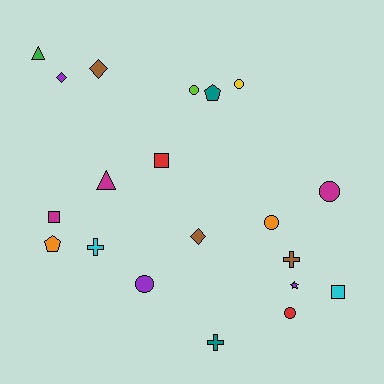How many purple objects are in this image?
There are 3 purple objects.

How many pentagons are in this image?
There are 2 pentagons.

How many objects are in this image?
There are 20 objects.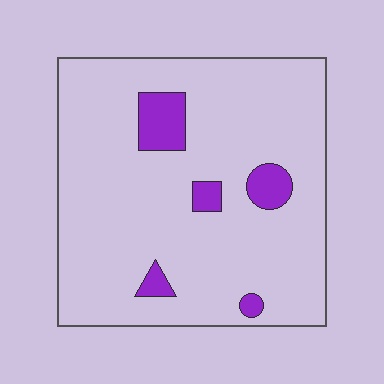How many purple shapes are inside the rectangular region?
5.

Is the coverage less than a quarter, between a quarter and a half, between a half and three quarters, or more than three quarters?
Less than a quarter.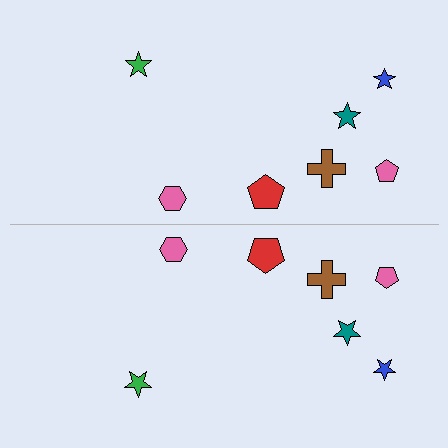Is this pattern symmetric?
Yes, this pattern has bilateral (reflection) symmetry.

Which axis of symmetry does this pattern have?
The pattern has a horizontal axis of symmetry running through the center of the image.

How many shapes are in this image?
There are 14 shapes in this image.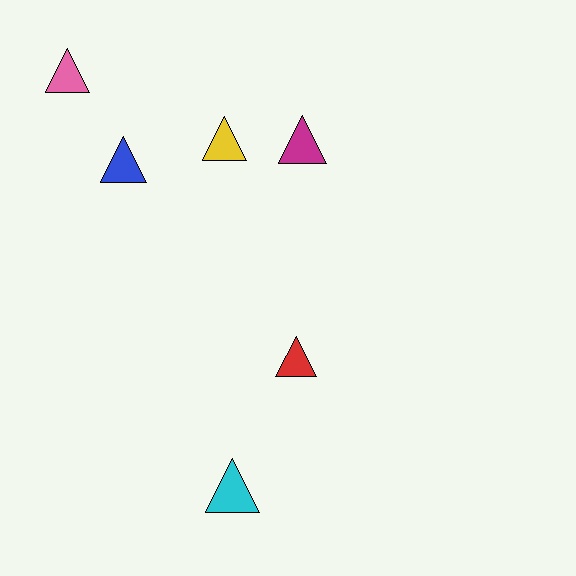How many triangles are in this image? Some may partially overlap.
There are 6 triangles.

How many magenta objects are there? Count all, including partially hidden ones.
There is 1 magenta object.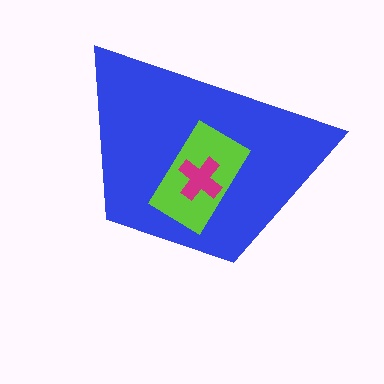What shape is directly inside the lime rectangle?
The magenta cross.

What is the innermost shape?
The magenta cross.